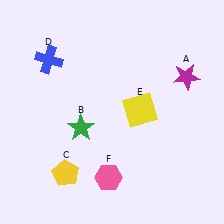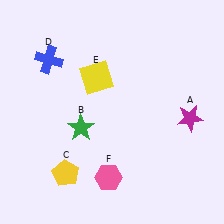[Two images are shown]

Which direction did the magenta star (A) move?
The magenta star (A) moved down.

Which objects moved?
The objects that moved are: the magenta star (A), the yellow square (E).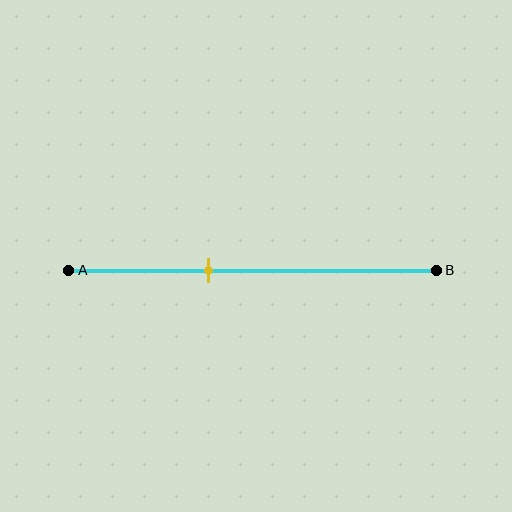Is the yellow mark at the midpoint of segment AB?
No, the mark is at about 40% from A, not at the 50% midpoint.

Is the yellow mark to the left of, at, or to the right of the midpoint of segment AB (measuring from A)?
The yellow mark is to the left of the midpoint of segment AB.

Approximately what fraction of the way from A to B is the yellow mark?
The yellow mark is approximately 40% of the way from A to B.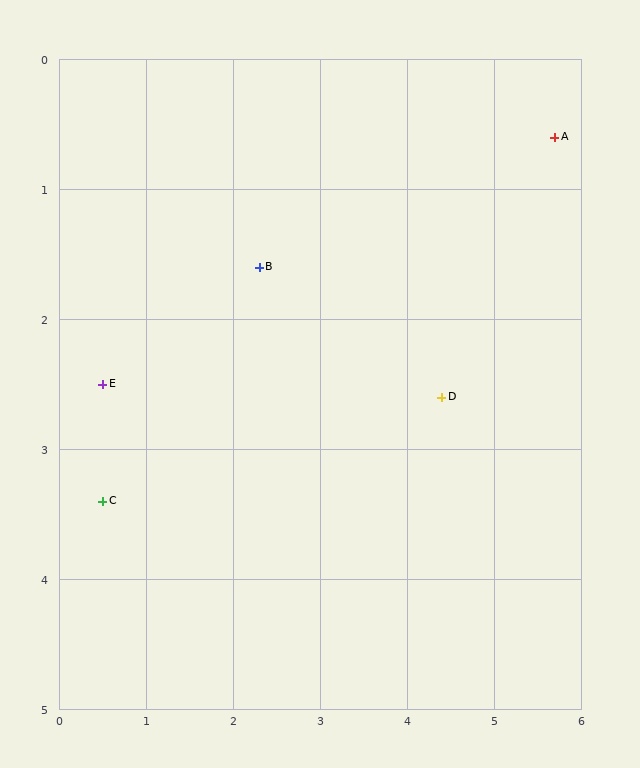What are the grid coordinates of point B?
Point B is at approximately (2.3, 1.6).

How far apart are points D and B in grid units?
Points D and B are about 2.3 grid units apart.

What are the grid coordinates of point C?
Point C is at approximately (0.5, 3.4).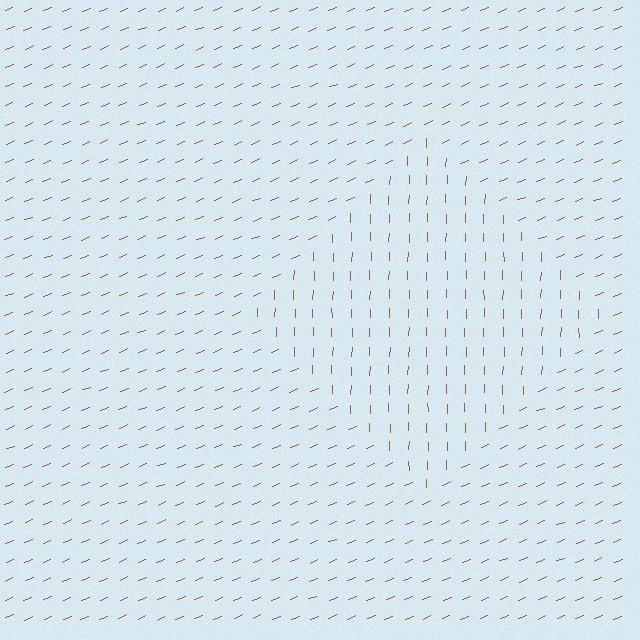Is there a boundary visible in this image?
Yes, there is a texture boundary formed by a change in line orientation.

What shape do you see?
I see a diamond.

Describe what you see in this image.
The image is filled with small brown line segments. A diamond region in the image has lines oriented differently from the surrounding lines, creating a visible texture boundary.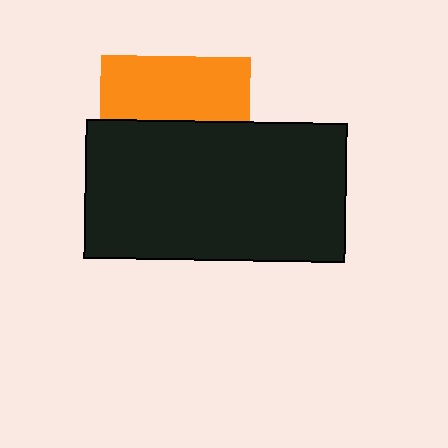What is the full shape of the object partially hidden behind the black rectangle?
The partially hidden object is an orange square.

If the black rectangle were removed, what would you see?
You would see the complete orange square.